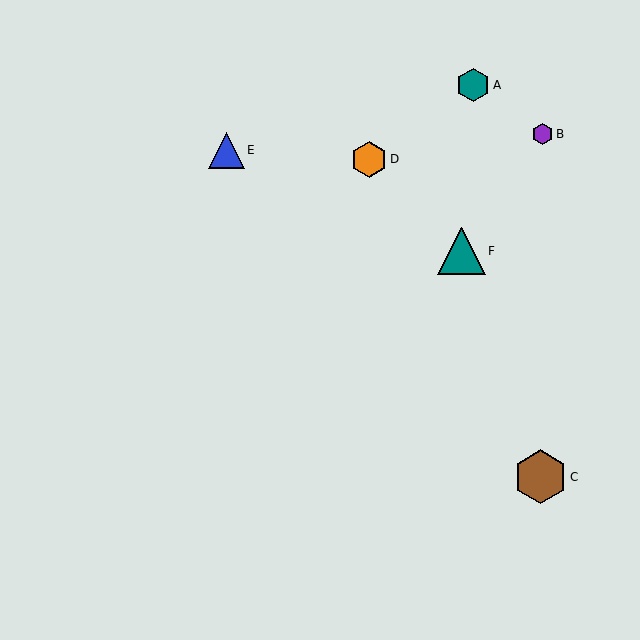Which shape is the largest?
The brown hexagon (labeled C) is the largest.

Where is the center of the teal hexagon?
The center of the teal hexagon is at (473, 85).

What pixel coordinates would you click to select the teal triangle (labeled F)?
Click at (461, 251) to select the teal triangle F.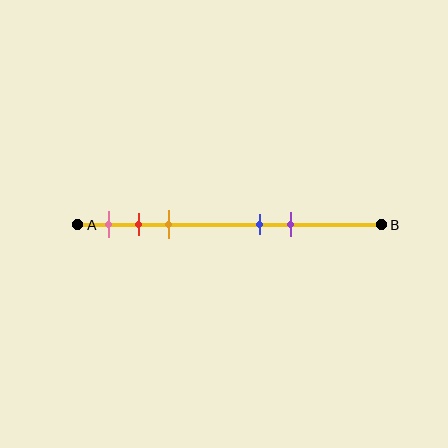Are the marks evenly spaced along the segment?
No, the marks are not evenly spaced.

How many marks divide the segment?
There are 5 marks dividing the segment.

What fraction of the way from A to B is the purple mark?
The purple mark is approximately 70% (0.7) of the way from A to B.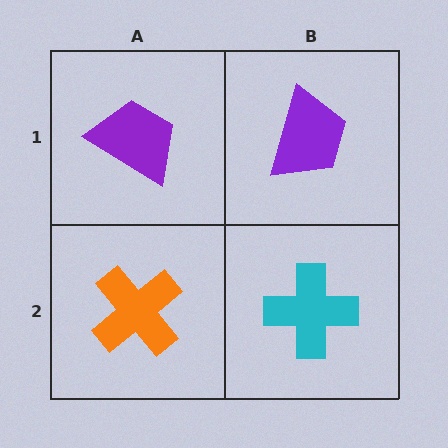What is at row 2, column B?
A cyan cross.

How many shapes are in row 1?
2 shapes.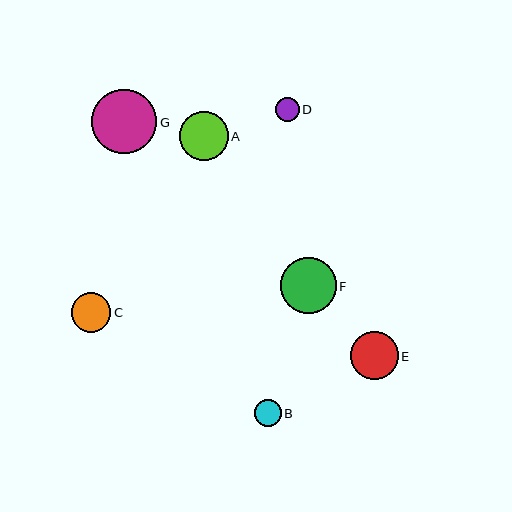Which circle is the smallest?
Circle D is the smallest with a size of approximately 24 pixels.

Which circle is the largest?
Circle G is the largest with a size of approximately 65 pixels.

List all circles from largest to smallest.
From largest to smallest: G, F, A, E, C, B, D.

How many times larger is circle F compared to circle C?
Circle F is approximately 1.4 times the size of circle C.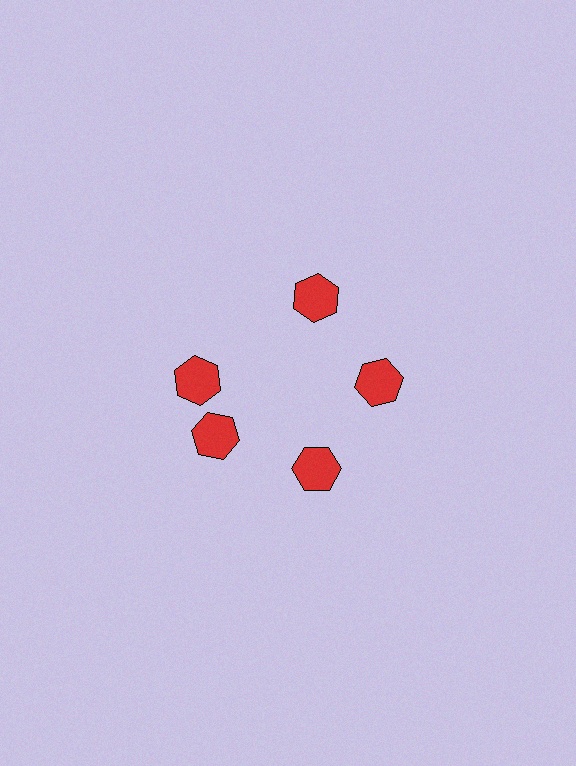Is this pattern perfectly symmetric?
No. The 5 red hexagons are arranged in a ring, but one element near the 10 o'clock position is rotated out of alignment along the ring, breaking the 5-fold rotational symmetry.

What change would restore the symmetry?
The symmetry would be restored by rotating it back into even spacing with its neighbors so that all 5 hexagons sit at equal angles and equal distance from the center.